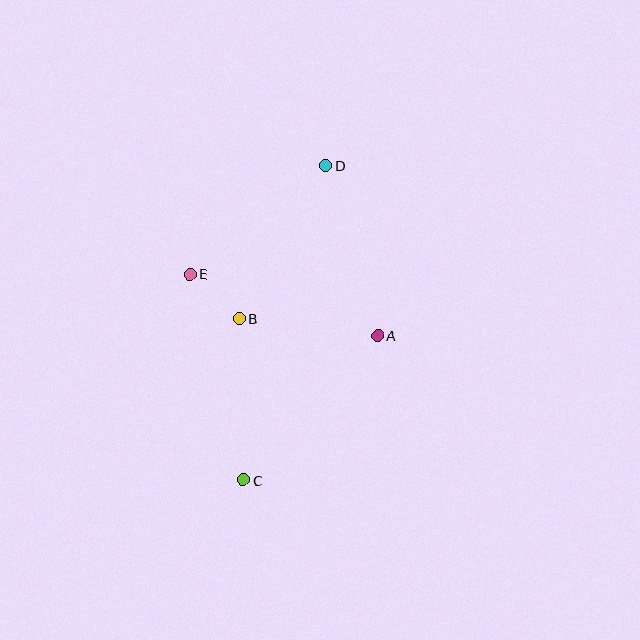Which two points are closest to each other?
Points B and E are closest to each other.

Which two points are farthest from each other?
Points C and D are farthest from each other.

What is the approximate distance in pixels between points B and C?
The distance between B and C is approximately 161 pixels.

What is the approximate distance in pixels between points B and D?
The distance between B and D is approximately 176 pixels.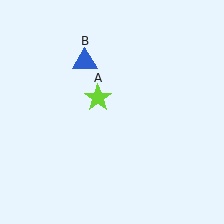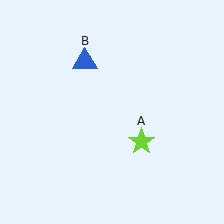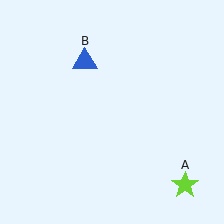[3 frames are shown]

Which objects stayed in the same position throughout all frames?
Blue triangle (object B) remained stationary.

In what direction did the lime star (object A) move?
The lime star (object A) moved down and to the right.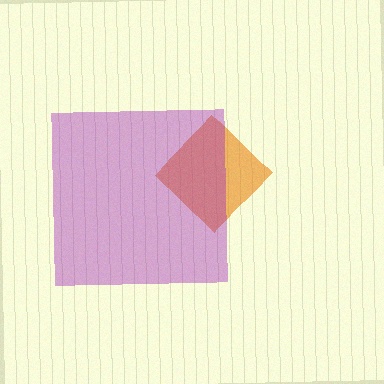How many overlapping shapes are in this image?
There are 2 overlapping shapes in the image.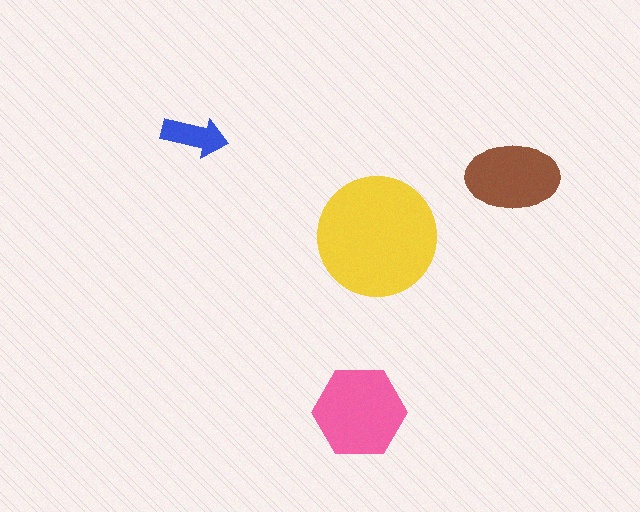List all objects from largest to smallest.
The yellow circle, the pink hexagon, the brown ellipse, the blue arrow.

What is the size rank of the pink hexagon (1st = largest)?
2nd.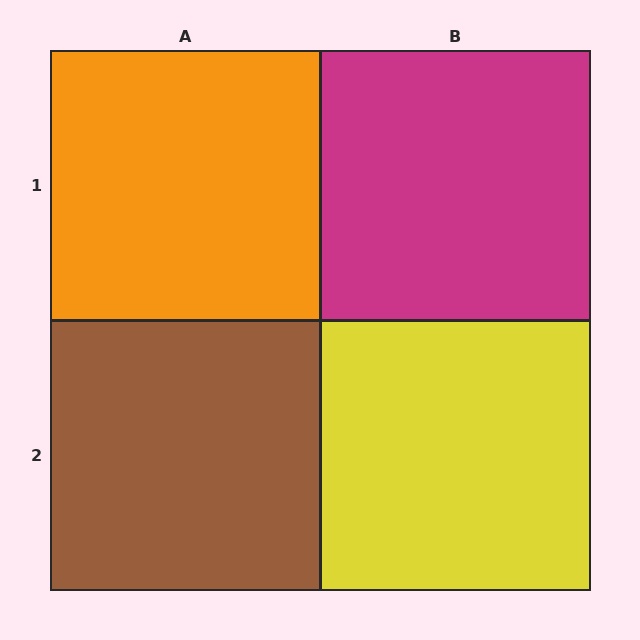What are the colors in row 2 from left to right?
Brown, yellow.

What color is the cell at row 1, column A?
Orange.